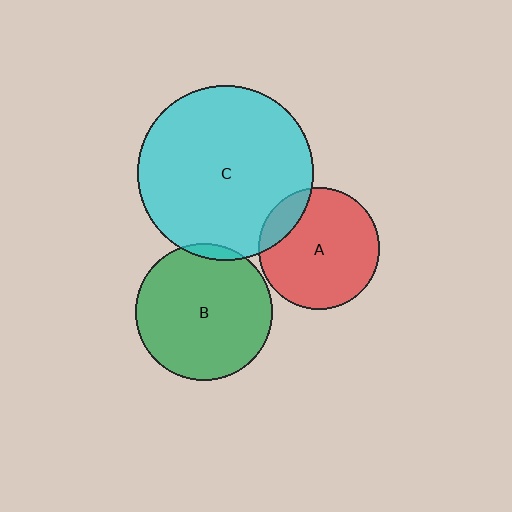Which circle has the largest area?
Circle C (cyan).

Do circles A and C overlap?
Yes.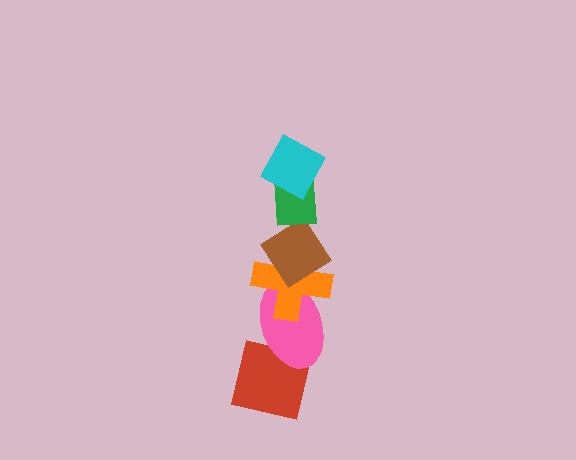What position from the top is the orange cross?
The orange cross is 4th from the top.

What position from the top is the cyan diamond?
The cyan diamond is 1st from the top.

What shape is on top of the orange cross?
The brown diamond is on top of the orange cross.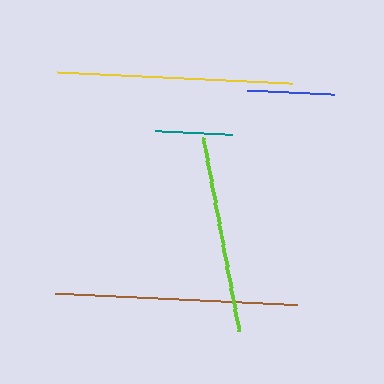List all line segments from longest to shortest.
From longest to shortest: brown, yellow, lime, blue, teal.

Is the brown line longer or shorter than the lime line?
The brown line is longer than the lime line.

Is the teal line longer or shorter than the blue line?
The blue line is longer than the teal line.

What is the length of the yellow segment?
The yellow segment is approximately 236 pixels long.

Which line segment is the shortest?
The teal line is the shortest at approximately 77 pixels.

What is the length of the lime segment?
The lime segment is approximately 197 pixels long.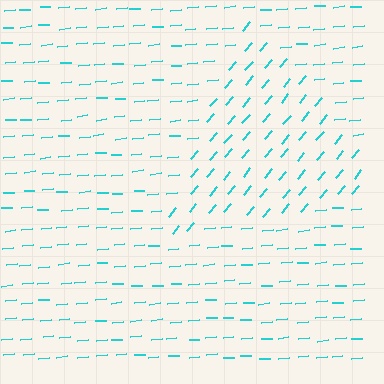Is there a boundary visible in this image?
Yes, there is a texture boundary formed by a change in line orientation.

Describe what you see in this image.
The image is filled with small cyan line segments. A triangle region in the image has lines oriented differently from the surrounding lines, creating a visible texture boundary.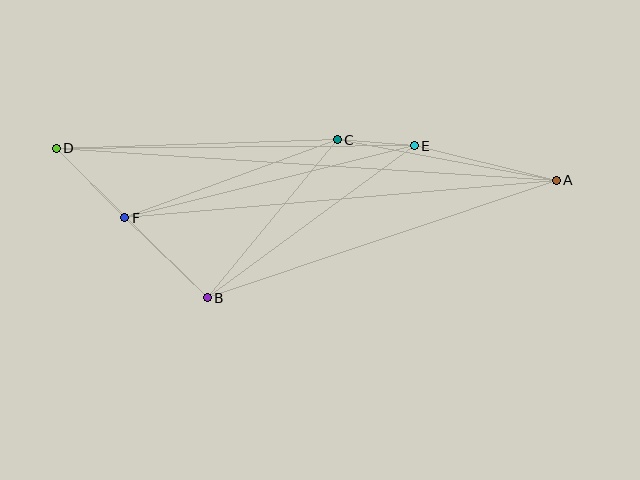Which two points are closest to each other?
Points C and E are closest to each other.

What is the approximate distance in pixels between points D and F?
The distance between D and F is approximately 98 pixels.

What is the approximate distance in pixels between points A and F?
The distance between A and F is approximately 433 pixels.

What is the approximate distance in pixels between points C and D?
The distance between C and D is approximately 281 pixels.